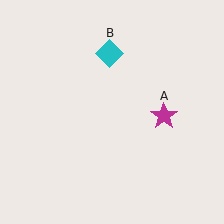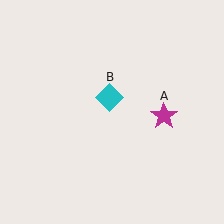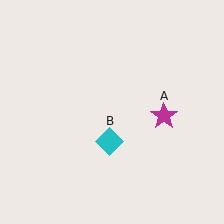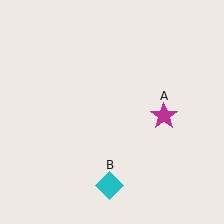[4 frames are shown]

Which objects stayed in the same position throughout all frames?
Magenta star (object A) remained stationary.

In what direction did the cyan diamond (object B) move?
The cyan diamond (object B) moved down.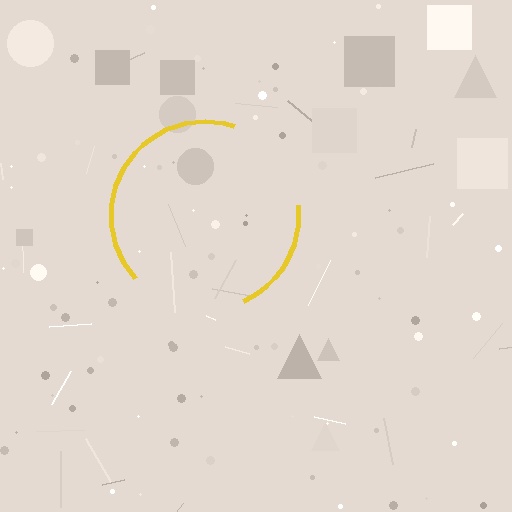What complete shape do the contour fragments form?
The contour fragments form a circle.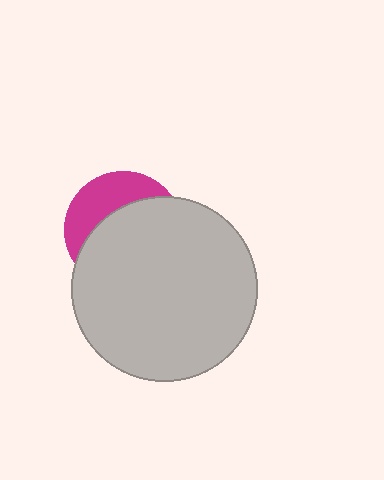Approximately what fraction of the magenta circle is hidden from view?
Roughly 66% of the magenta circle is hidden behind the light gray circle.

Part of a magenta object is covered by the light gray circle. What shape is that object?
It is a circle.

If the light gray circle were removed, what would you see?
You would see the complete magenta circle.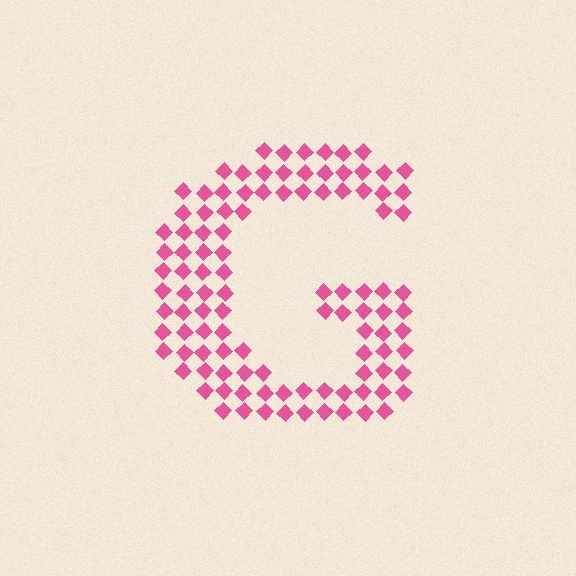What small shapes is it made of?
It is made of small diamonds.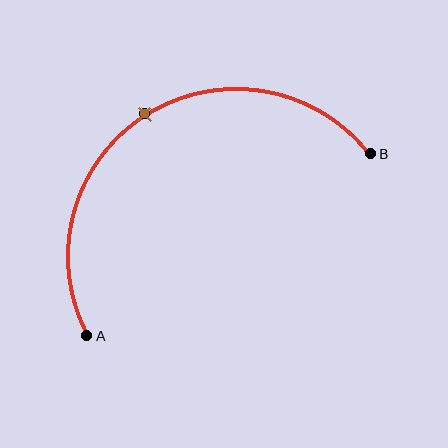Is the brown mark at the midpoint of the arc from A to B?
Yes. The brown mark lies on the arc at equal arc-length from both A and B — it is the arc midpoint.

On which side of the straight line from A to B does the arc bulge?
The arc bulges above the straight line connecting A and B.